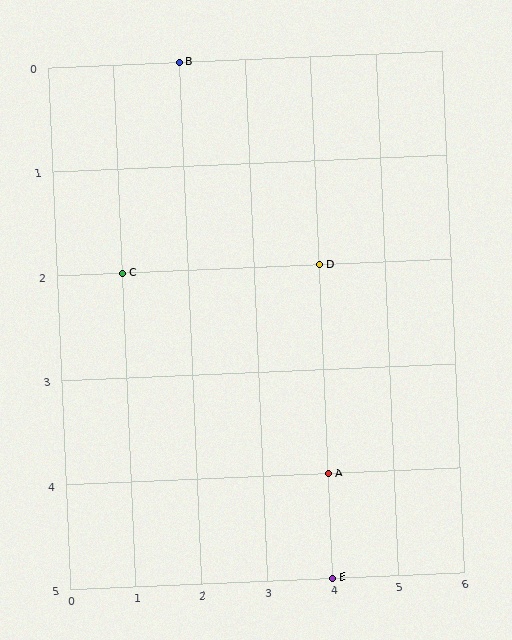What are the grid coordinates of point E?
Point E is at grid coordinates (4, 5).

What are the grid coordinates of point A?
Point A is at grid coordinates (4, 4).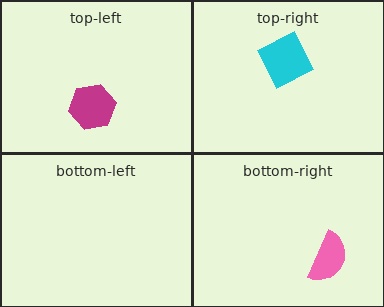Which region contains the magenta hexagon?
The top-left region.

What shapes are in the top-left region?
The magenta hexagon.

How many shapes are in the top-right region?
1.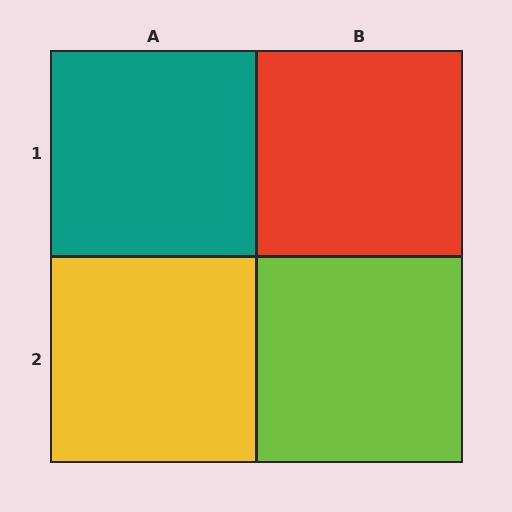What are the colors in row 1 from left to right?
Teal, red.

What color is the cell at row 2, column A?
Yellow.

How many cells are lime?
1 cell is lime.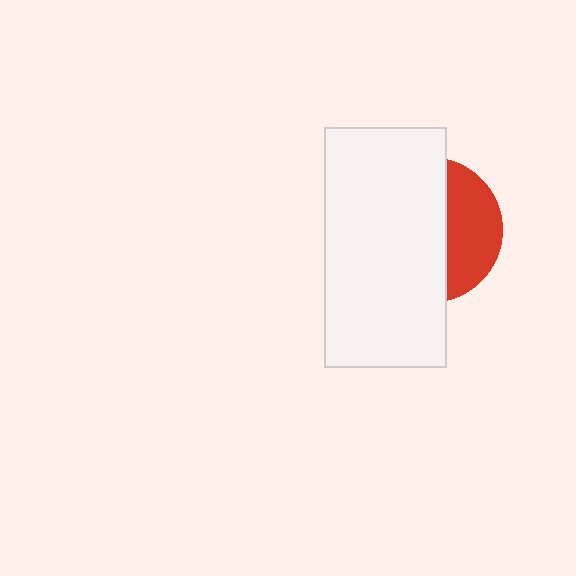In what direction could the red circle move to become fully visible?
The red circle could move right. That would shift it out from behind the white rectangle entirely.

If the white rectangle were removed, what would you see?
You would see the complete red circle.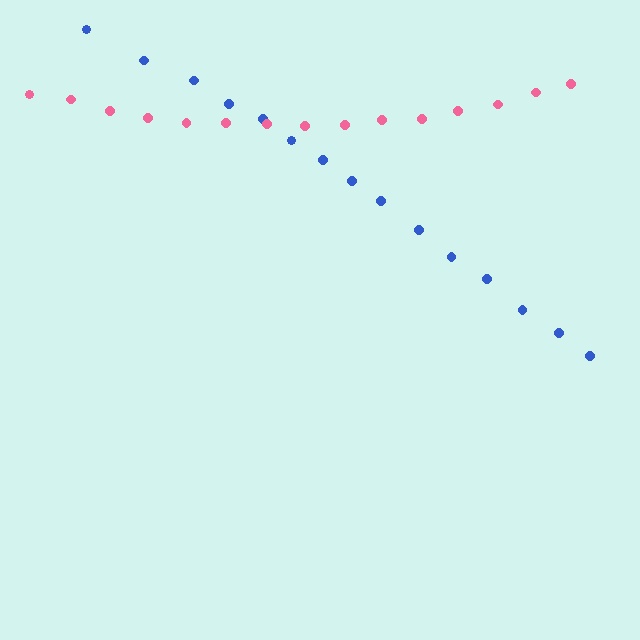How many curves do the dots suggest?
There are 2 distinct paths.